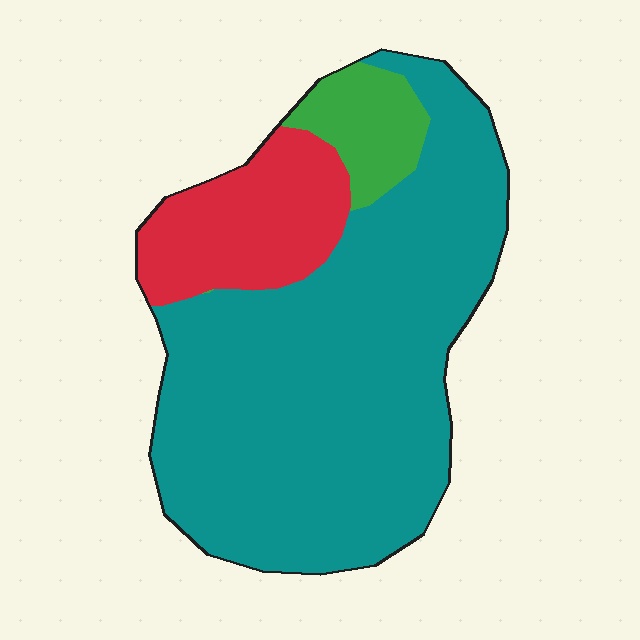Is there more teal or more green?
Teal.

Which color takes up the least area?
Green, at roughly 10%.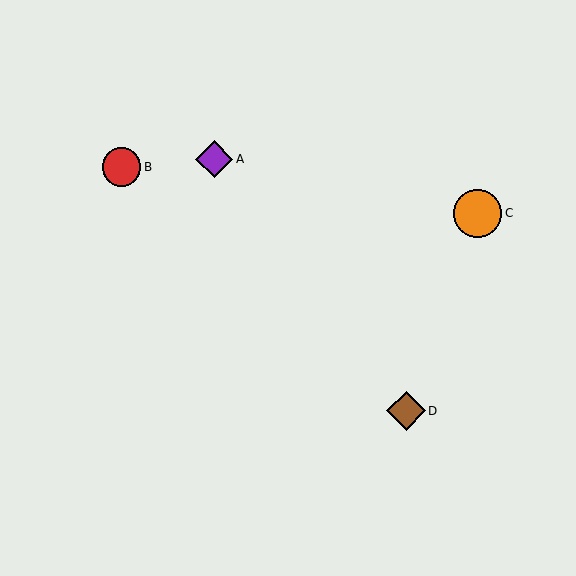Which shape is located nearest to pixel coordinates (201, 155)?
The purple diamond (labeled A) at (214, 159) is nearest to that location.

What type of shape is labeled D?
Shape D is a brown diamond.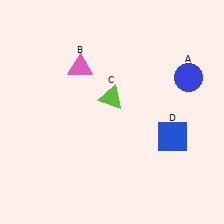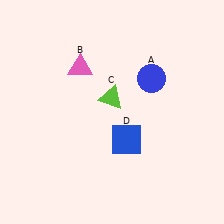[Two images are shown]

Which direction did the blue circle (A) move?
The blue circle (A) moved left.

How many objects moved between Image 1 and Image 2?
2 objects moved between the two images.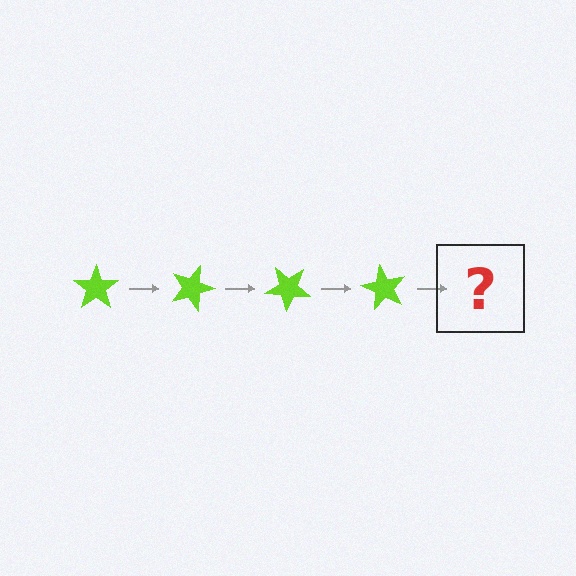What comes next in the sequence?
The next element should be a lime star rotated 80 degrees.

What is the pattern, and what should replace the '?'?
The pattern is that the star rotates 20 degrees each step. The '?' should be a lime star rotated 80 degrees.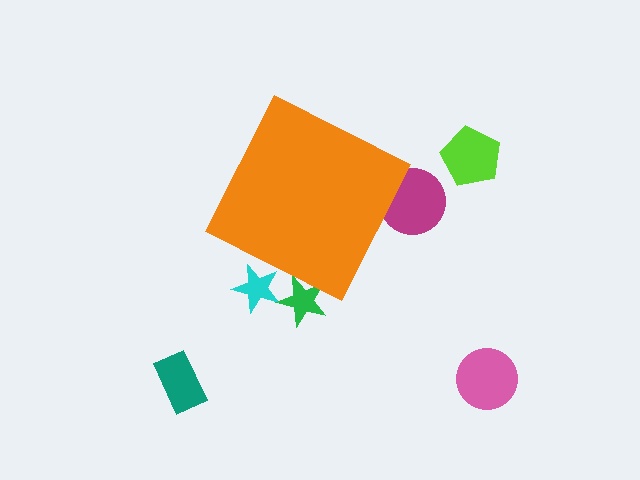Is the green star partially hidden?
Yes, the green star is partially hidden behind the orange diamond.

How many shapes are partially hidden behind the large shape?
3 shapes are partially hidden.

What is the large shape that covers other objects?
An orange diamond.